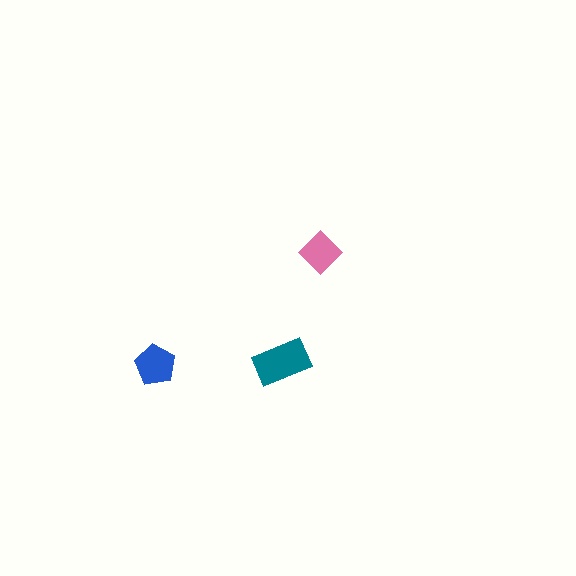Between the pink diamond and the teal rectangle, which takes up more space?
The teal rectangle.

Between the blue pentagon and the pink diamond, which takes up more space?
The blue pentagon.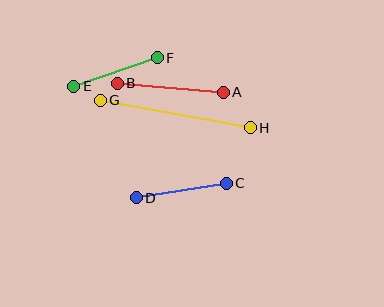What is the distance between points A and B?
The distance is approximately 107 pixels.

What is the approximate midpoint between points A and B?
The midpoint is at approximately (170, 88) pixels.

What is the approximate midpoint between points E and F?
The midpoint is at approximately (115, 72) pixels.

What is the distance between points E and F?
The distance is approximately 89 pixels.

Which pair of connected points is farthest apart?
Points G and H are farthest apart.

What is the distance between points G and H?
The distance is approximately 153 pixels.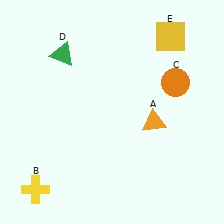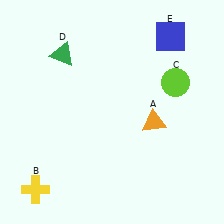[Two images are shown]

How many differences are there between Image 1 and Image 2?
There are 2 differences between the two images.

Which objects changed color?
C changed from orange to lime. E changed from yellow to blue.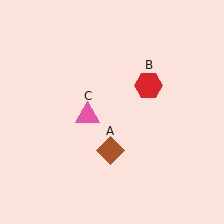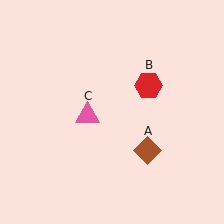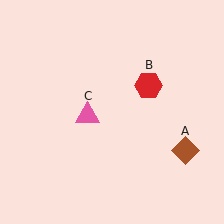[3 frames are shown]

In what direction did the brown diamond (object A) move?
The brown diamond (object A) moved right.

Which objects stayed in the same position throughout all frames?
Red hexagon (object B) and pink triangle (object C) remained stationary.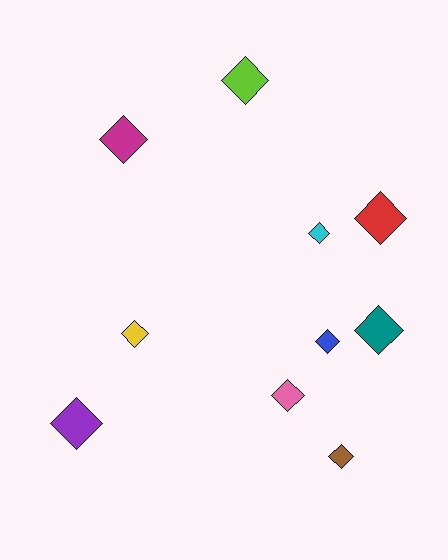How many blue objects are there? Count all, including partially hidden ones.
There is 1 blue object.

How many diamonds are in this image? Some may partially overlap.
There are 10 diamonds.